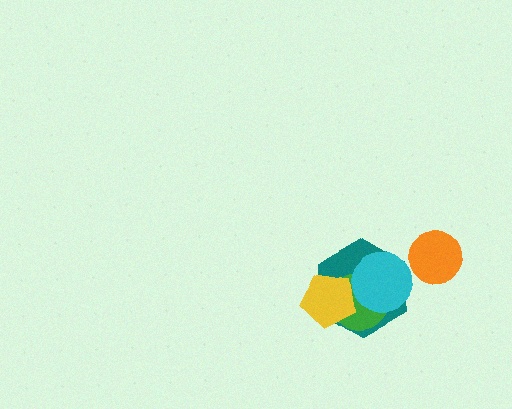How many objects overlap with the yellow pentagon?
2 objects overlap with the yellow pentagon.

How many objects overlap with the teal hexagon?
3 objects overlap with the teal hexagon.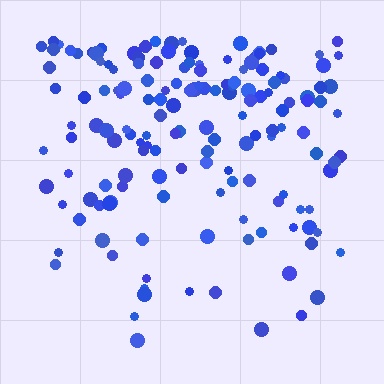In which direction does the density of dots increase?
From bottom to top, with the top side densest.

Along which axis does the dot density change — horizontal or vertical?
Vertical.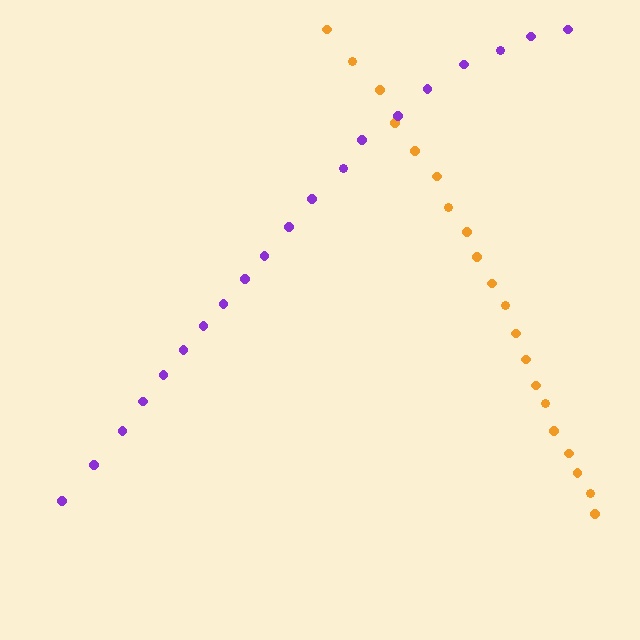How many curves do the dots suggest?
There are 2 distinct paths.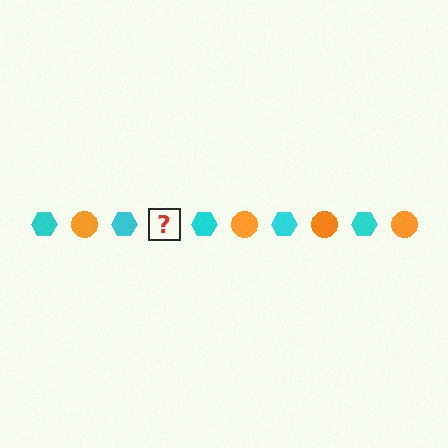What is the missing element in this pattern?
The missing element is an orange circle.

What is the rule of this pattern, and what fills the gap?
The rule is that the pattern alternates between cyan hexagon and orange circle. The gap should be filled with an orange circle.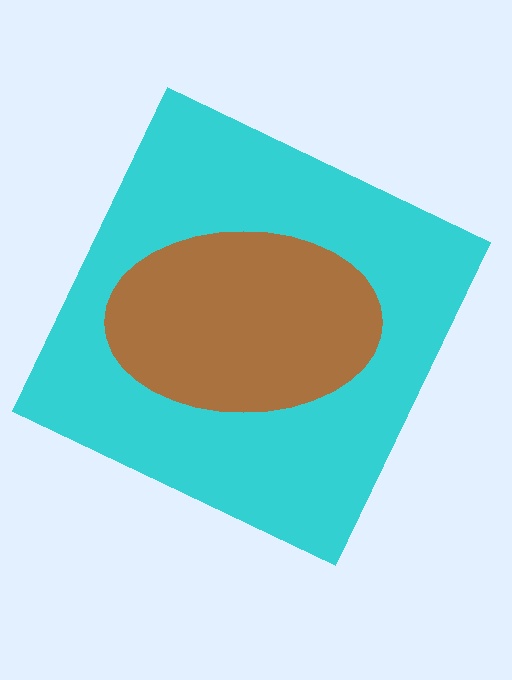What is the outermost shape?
The cyan square.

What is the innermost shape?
The brown ellipse.